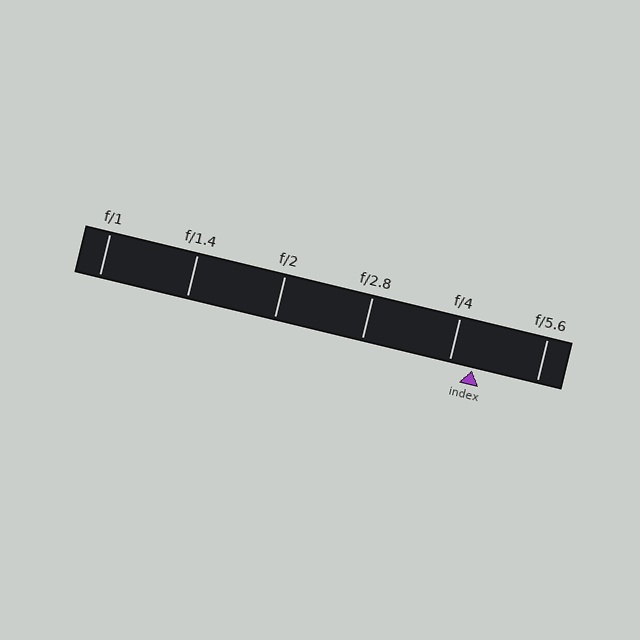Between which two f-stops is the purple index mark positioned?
The index mark is between f/4 and f/5.6.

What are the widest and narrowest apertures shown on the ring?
The widest aperture shown is f/1 and the narrowest is f/5.6.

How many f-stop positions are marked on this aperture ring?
There are 6 f-stop positions marked.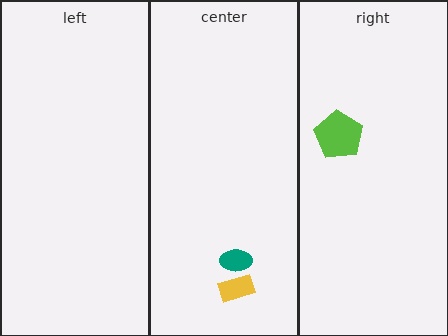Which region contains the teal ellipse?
The center region.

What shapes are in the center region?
The teal ellipse, the yellow rectangle.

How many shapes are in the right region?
1.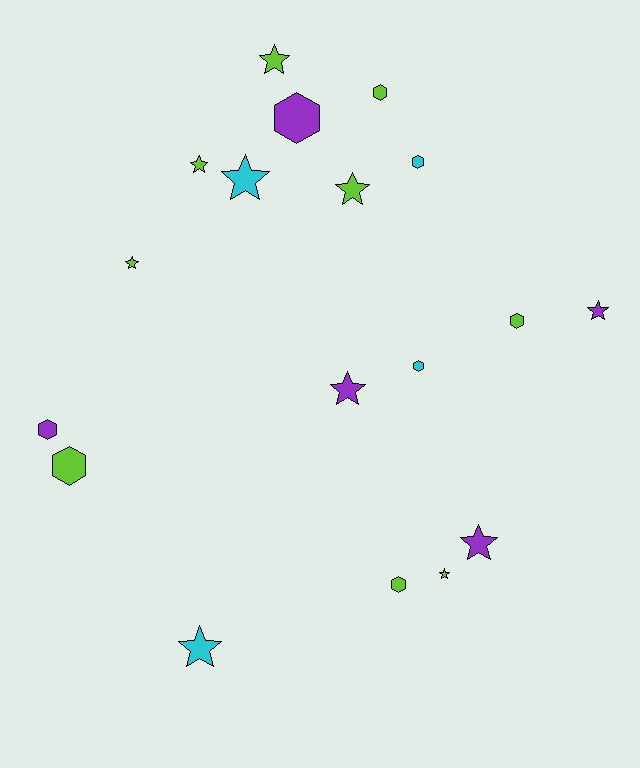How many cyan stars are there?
There are 2 cyan stars.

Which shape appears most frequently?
Star, with 10 objects.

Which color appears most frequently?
Lime, with 9 objects.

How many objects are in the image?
There are 18 objects.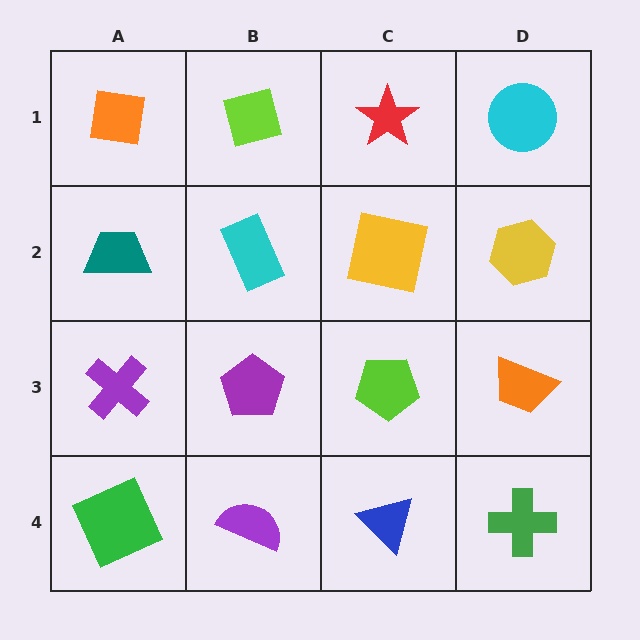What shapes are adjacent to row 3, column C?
A yellow square (row 2, column C), a blue triangle (row 4, column C), a purple pentagon (row 3, column B), an orange trapezoid (row 3, column D).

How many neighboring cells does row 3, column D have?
3.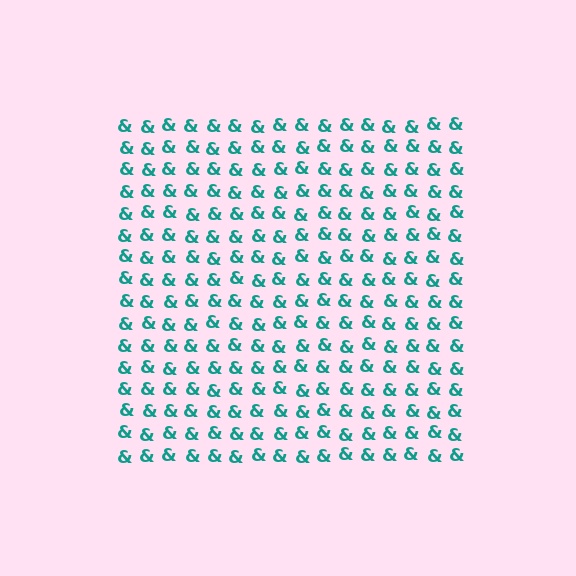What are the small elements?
The small elements are ampersands.